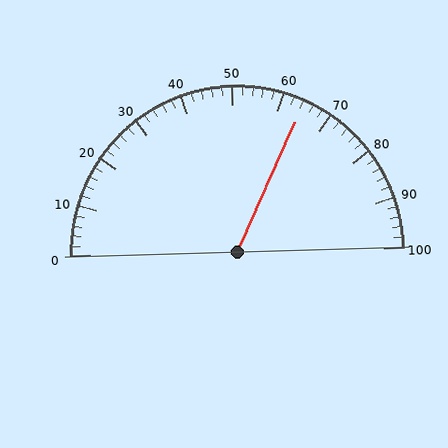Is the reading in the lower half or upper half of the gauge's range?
The reading is in the upper half of the range (0 to 100).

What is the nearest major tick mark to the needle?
The nearest major tick mark is 60.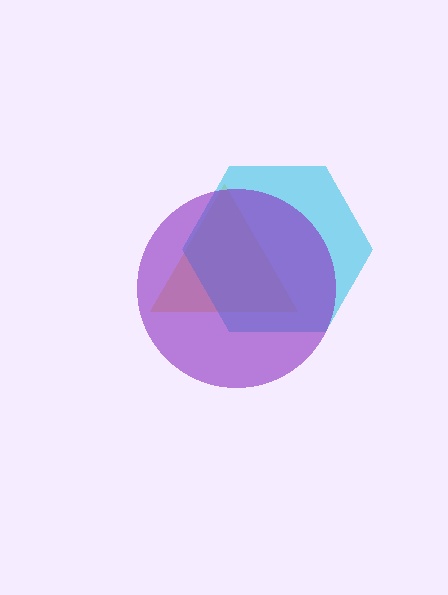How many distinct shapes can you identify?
There are 3 distinct shapes: a yellow triangle, a cyan hexagon, a purple circle.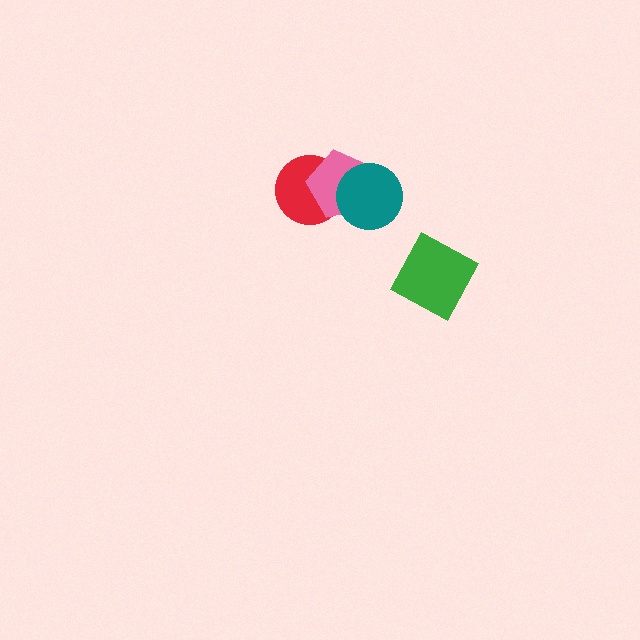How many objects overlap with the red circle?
2 objects overlap with the red circle.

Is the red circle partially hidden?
Yes, it is partially covered by another shape.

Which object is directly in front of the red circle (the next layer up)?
The pink pentagon is directly in front of the red circle.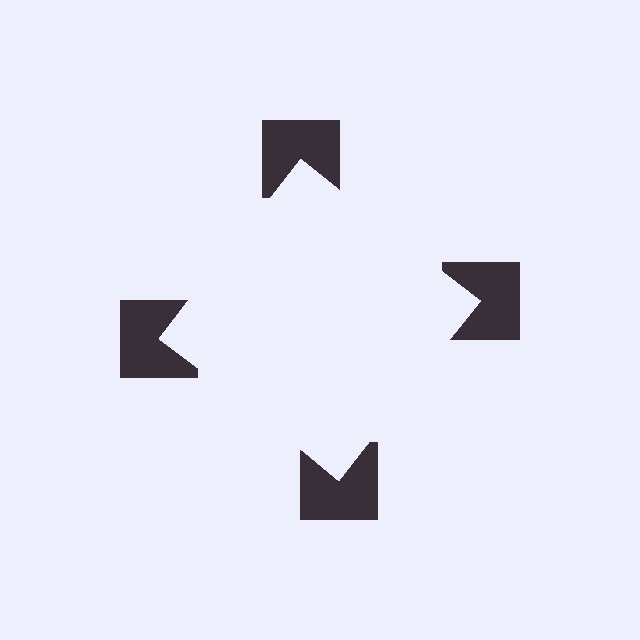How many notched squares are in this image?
There are 4 — one at each vertex of the illusory square.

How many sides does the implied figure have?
4 sides.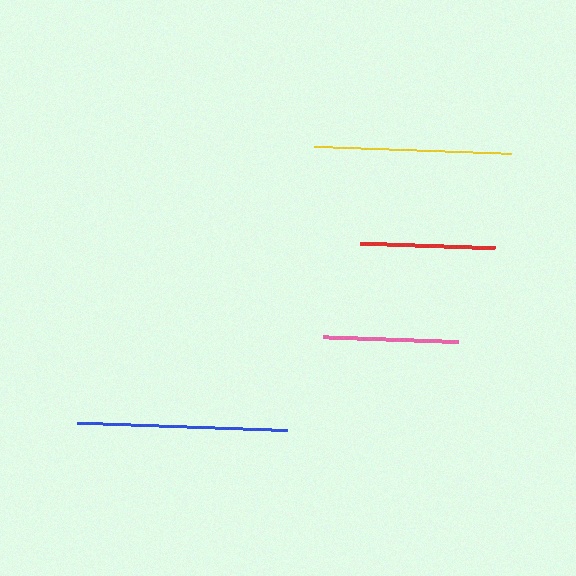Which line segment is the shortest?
The pink line is the shortest at approximately 135 pixels.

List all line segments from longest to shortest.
From longest to shortest: blue, yellow, red, pink.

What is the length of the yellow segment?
The yellow segment is approximately 197 pixels long.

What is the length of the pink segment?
The pink segment is approximately 135 pixels long.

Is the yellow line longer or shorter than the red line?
The yellow line is longer than the red line.